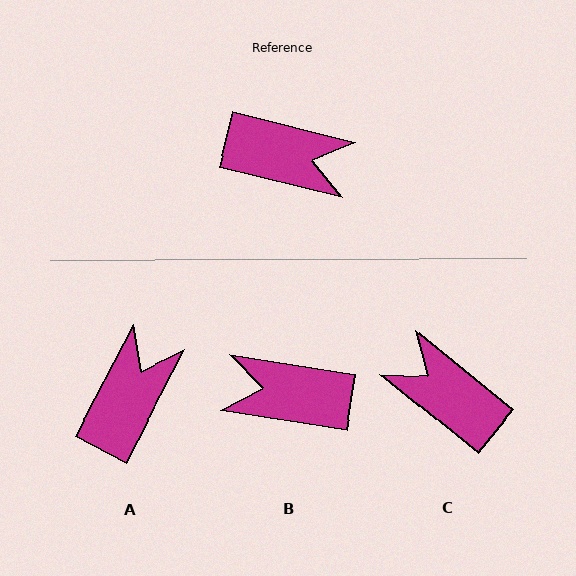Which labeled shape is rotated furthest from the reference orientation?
B, about 175 degrees away.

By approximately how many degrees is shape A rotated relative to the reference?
Approximately 76 degrees counter-clockwise.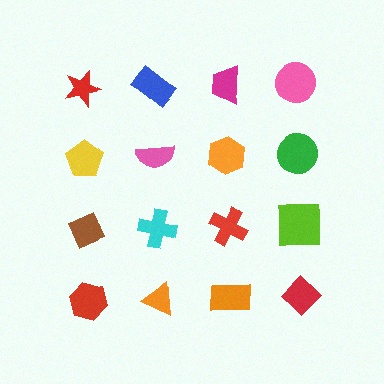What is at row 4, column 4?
A red diamond.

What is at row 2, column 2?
A pink semicircle.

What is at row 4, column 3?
An orange rectangle.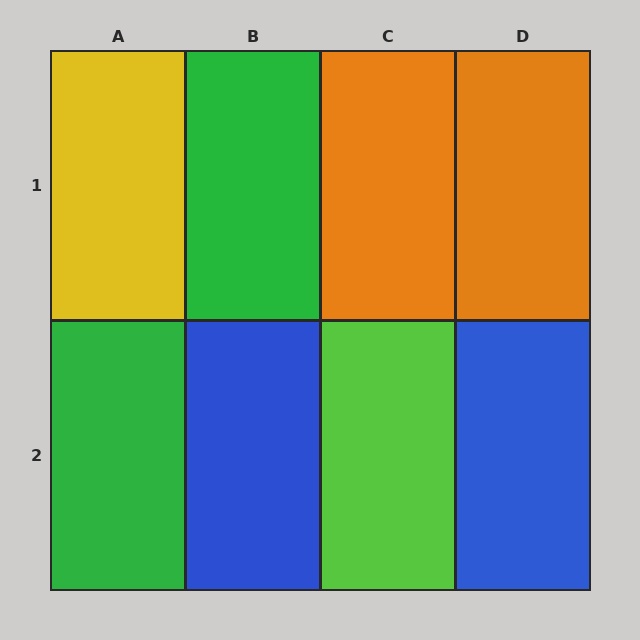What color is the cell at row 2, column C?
Lime.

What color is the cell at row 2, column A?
Green.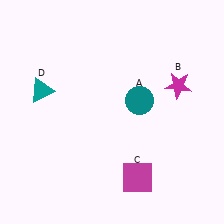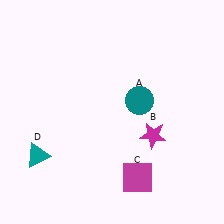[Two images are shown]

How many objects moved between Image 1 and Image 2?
2 objects moved between the two images.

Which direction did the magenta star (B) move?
The magenta star (B) moved down.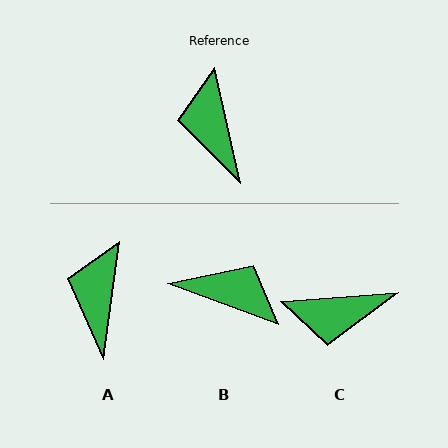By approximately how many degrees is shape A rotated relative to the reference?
Approximately 21 degrees clockwise.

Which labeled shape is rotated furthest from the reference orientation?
B, about 123 degrees away.